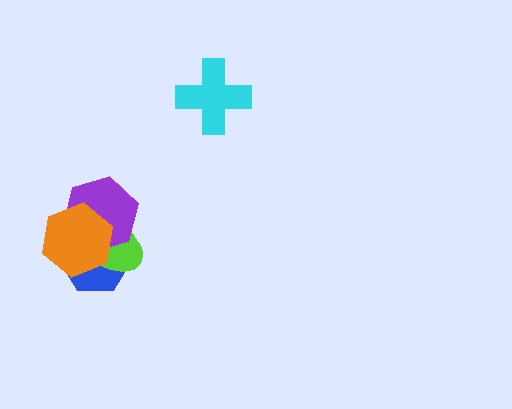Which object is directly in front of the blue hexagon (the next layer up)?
The lime ellipse is directly in front of the blue hexagon.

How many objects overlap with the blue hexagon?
3 objects overlap with the blue hexagon.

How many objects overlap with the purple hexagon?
3 objects overlap with the purple hexagon.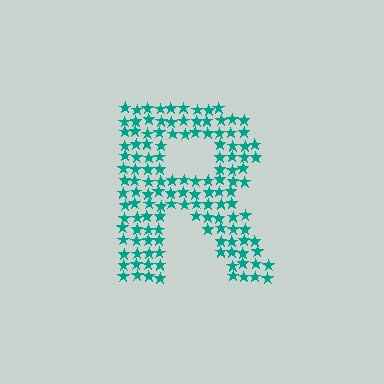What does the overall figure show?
The overall figure shows the letter R.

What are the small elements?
The small elements are stars.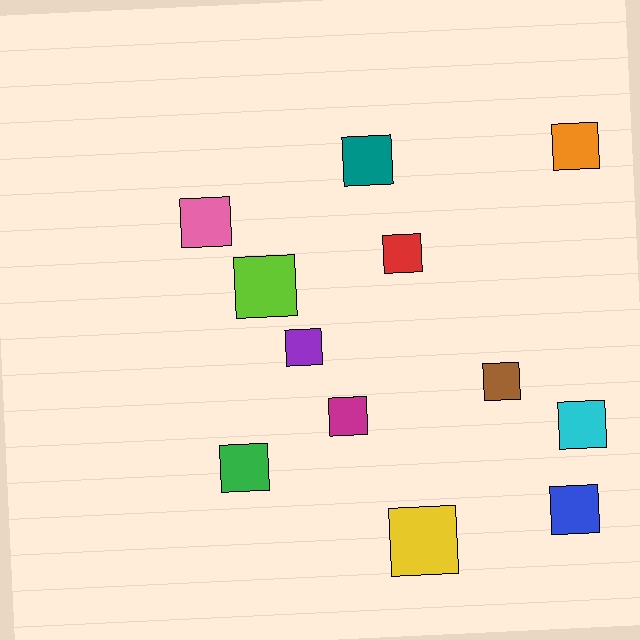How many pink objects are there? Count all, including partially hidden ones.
There is 1 pink object.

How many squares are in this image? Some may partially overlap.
There are 12 squares.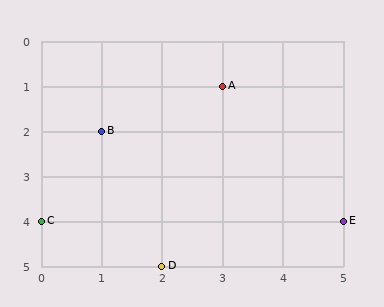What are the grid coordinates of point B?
Point B is at grid coordinates (1, 2).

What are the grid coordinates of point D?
Point D is at grid coordinates (2, 5).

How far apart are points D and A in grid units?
Points D and A are 1 column and 4 rows apart (about 4.1 grid units diagonally).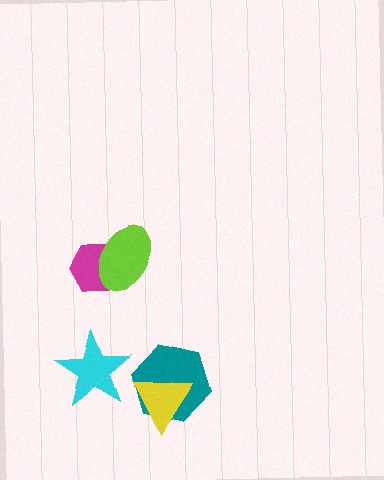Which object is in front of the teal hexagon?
The yellow triangle is in front of the teal hexagon.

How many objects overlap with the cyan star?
0 objects overlap with the cyan star.